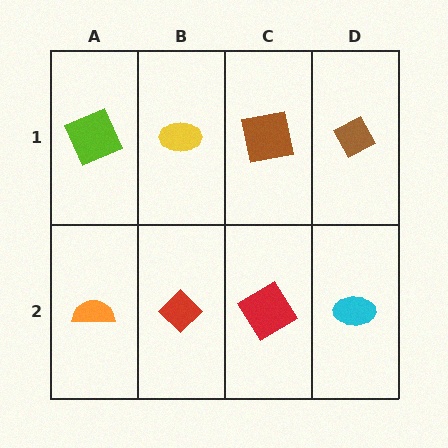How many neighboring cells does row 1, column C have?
3.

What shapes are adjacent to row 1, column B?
A red diamond (row 2, column B), a lime square (row 1, column A), a brown square (row 1, column C).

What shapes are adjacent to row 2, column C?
A brown square (row 1, column C), a red diamond (row 2, column B), a cyan ellipse (row 2, column D).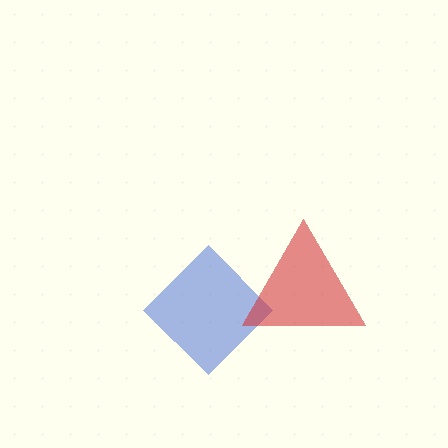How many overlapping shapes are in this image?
There are 2 overlapping shapes in the image.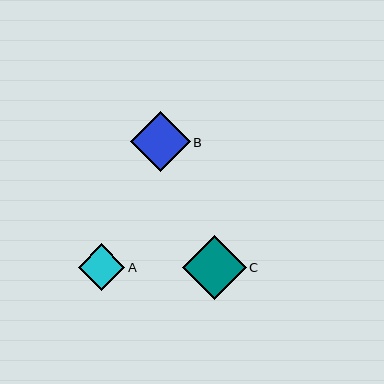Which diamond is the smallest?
Diamond A is the smallest with a size of approximately 47 pixels.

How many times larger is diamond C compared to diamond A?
Diamond C is approximately 1.4 times the size of diamond A.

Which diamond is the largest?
Diamond C is the largest with a size of approximately 64 pixels.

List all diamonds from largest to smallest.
From largest to smallest: C, B, A.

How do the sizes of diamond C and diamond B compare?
Diamond C and diamond B are approximately the same size.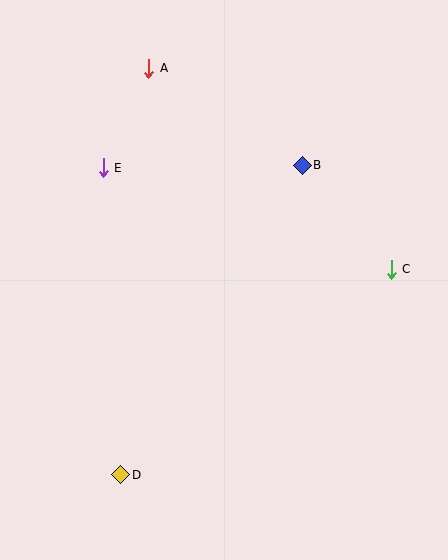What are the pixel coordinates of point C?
Point C is at (391, 269).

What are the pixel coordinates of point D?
Point D is at (121, 475).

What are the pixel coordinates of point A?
Point A is at (149, 68).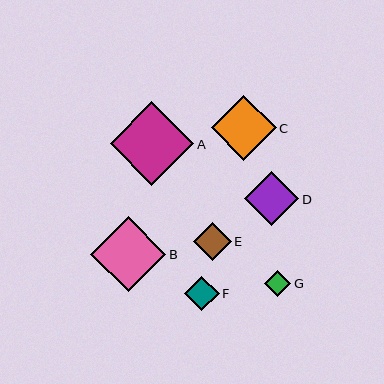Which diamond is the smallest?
Diamond G is the smallest with a size of approximately 26 pixels.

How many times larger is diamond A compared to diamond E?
Diamond A is approximately 2.2 times the size of diamond E.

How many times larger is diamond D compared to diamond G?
Diamond D is approximately 2.1 times the size of diamond G.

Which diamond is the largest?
Diamond A is the largest with a size of approximately 84 pixels.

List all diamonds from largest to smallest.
From largest to smallest: A, B, C, D, E, F, G.